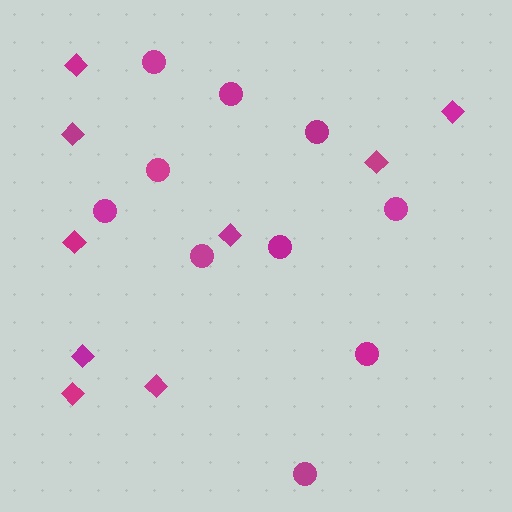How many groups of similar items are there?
There are 2 groups: one group of circles (10) and one group of diamonds (9).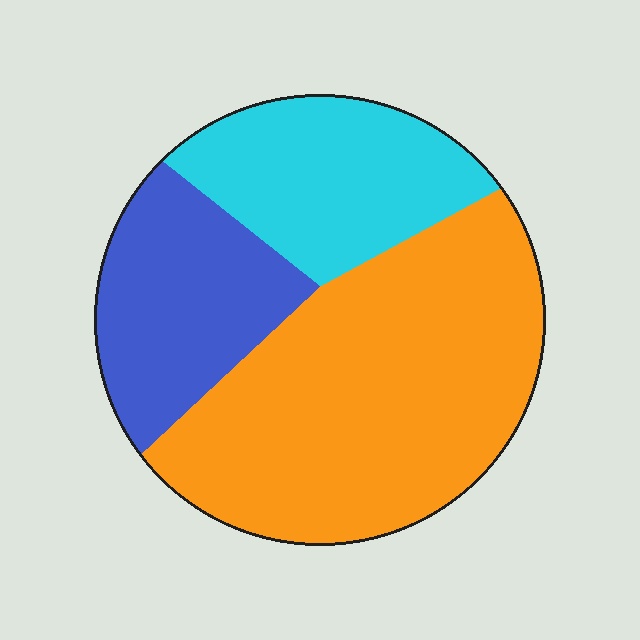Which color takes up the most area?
Orange, at roughly 55%.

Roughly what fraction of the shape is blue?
Blue takes up less than a quarter of the shape.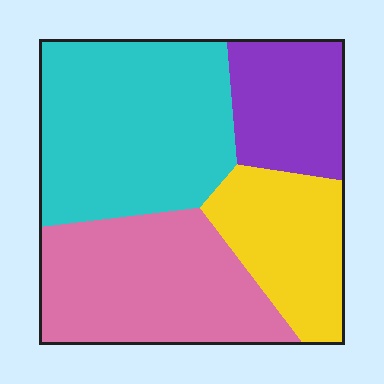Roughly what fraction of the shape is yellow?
Yellow takes up between a sixth and a third of the shape.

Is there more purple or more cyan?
Cyan.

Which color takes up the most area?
Cyan, at roughly 35%.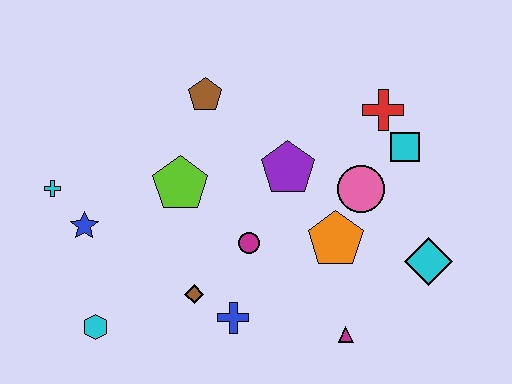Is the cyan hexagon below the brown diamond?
Yes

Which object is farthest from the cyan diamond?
The cyan cross is farthest from the cyan diamond.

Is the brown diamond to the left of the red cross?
Yes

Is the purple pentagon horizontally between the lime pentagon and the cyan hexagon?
No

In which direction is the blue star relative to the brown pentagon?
The blue star is below the brown pentagon.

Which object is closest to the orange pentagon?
The pink circle is closest to the orange pentagon.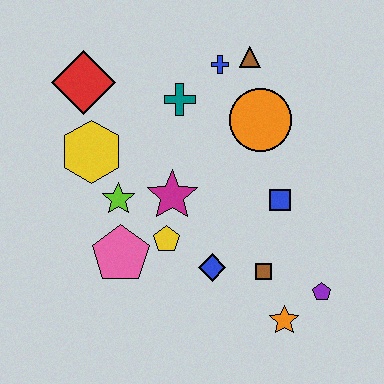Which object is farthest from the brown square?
The red diamond is farthest from the brown square.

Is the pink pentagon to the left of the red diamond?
No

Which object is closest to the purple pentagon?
The orange star is closest to the purple pentagon.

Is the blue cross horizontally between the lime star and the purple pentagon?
Yes